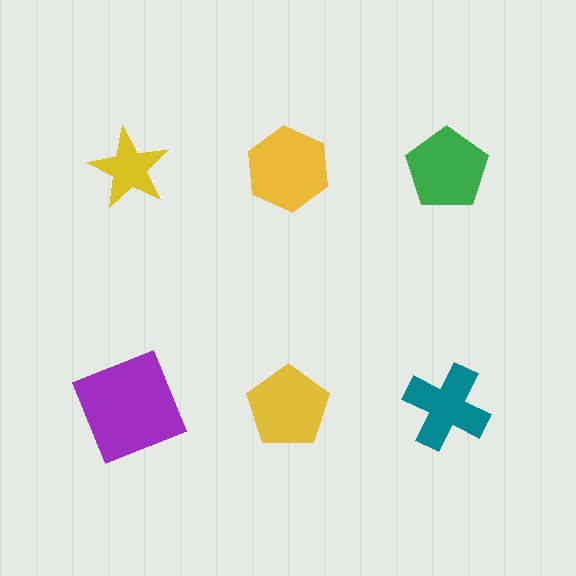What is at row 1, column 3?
A green pentagon.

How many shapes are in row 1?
3 shapes.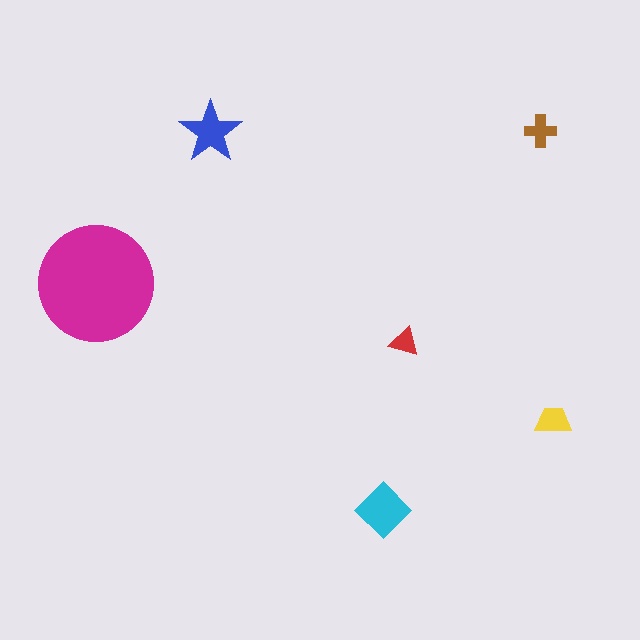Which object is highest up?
The brown cross is topmost.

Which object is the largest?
The magenta circle.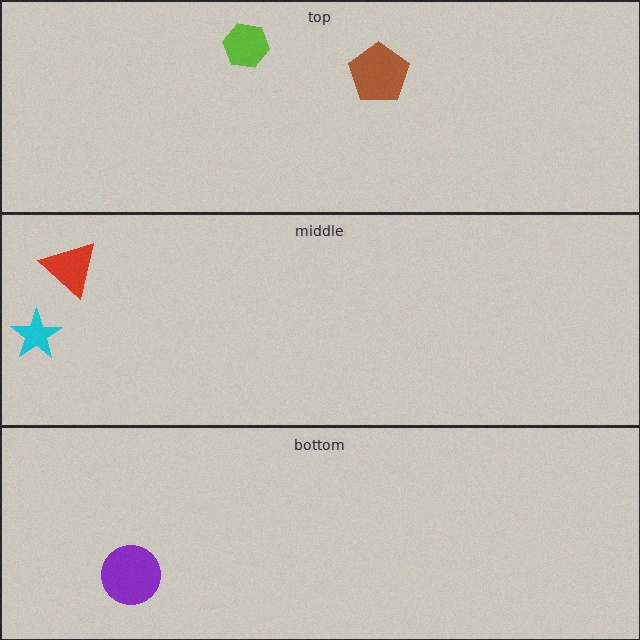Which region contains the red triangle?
The middle region.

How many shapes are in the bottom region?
1.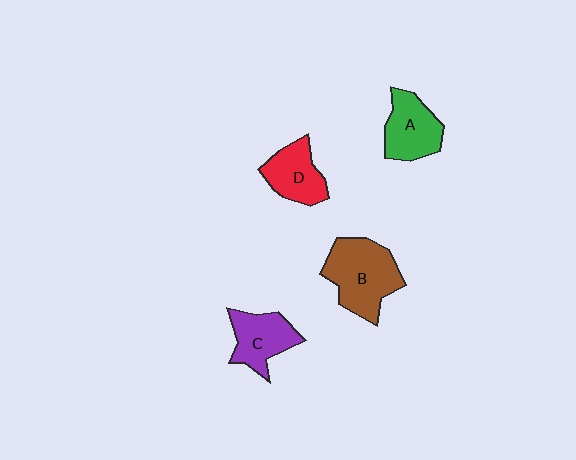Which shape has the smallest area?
Shape D (red).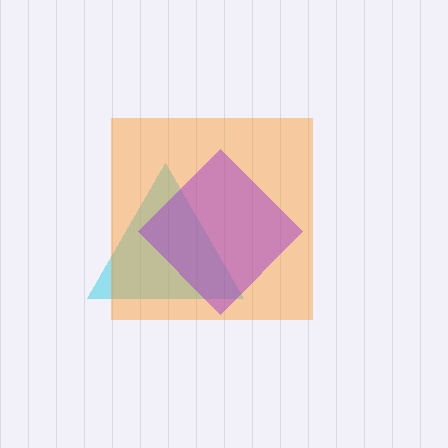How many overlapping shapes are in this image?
There are 3 overlapping shapes in the image.